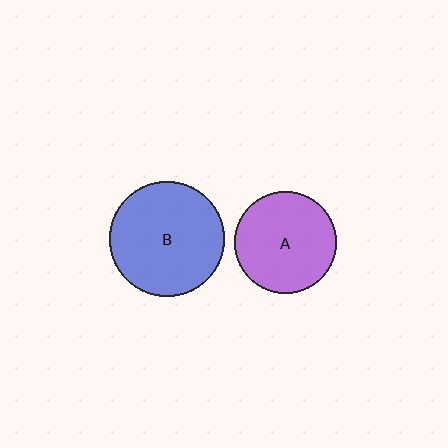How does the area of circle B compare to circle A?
Approximately 1.3 times.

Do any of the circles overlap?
No, none of the circles overlap.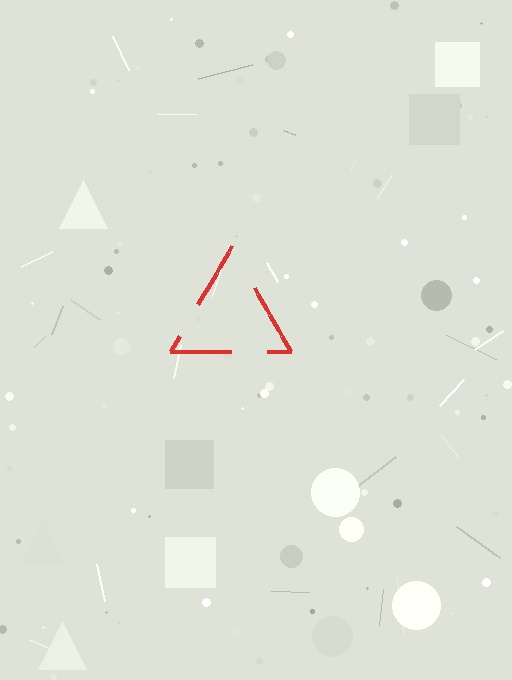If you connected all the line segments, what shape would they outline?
They would outline a triangle.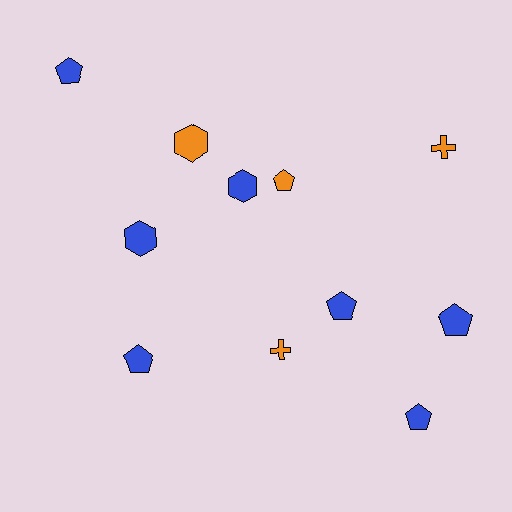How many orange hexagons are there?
There is 1 orange hexagon.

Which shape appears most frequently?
Pentagon, with 6 objects.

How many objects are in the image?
There are 11 objects.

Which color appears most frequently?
Blue, with 7 objects.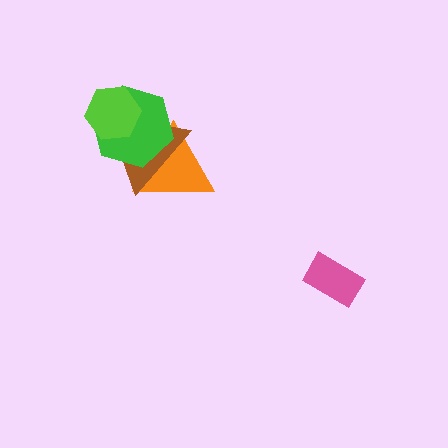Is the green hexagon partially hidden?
Yes, it is partially covered by another shape.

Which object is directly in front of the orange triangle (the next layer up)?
The brown triangle is directly in front of the orange triangle.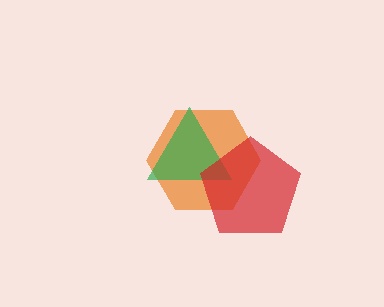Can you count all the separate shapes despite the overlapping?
Yes, there are 3 separate shapes.